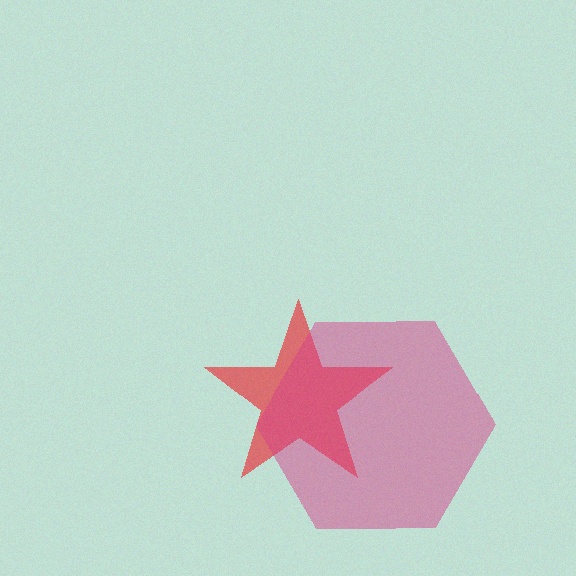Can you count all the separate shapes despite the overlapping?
Yes, there are 2 separate shapes.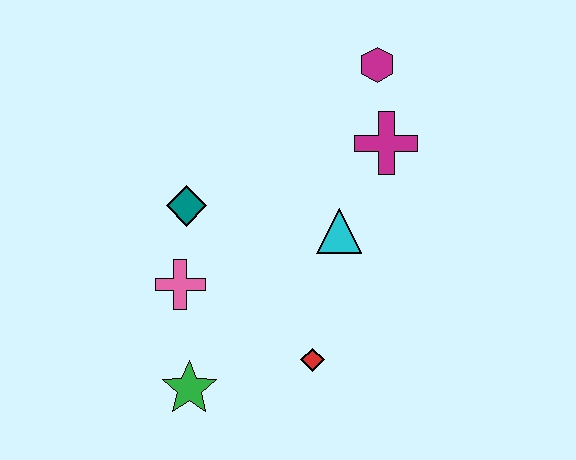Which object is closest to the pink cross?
The teal diamond is closest to the pink cross.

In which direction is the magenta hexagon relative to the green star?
The magenta hexagon is above the green star.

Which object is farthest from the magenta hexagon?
The green star is farthest from the magenta hexagon.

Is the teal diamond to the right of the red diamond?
No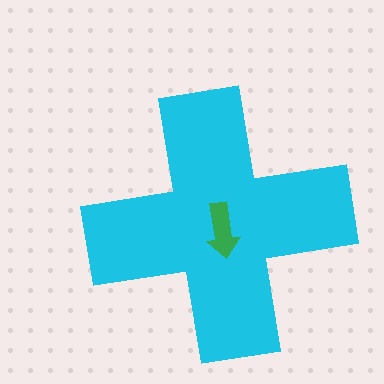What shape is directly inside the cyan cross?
The green arrow.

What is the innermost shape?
The green arrow.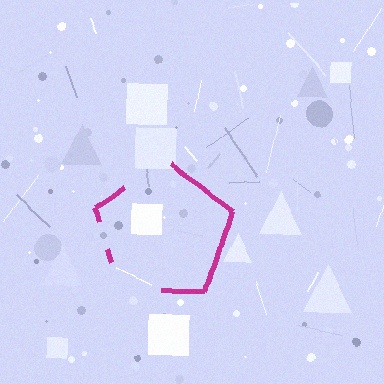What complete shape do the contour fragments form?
The contour fragments form a pentagon.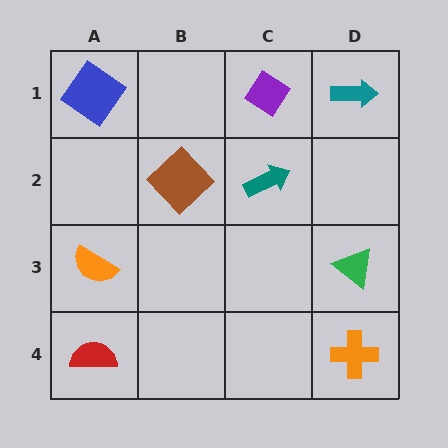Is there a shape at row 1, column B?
No, that cell is empty.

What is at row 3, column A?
An orange semicircle.